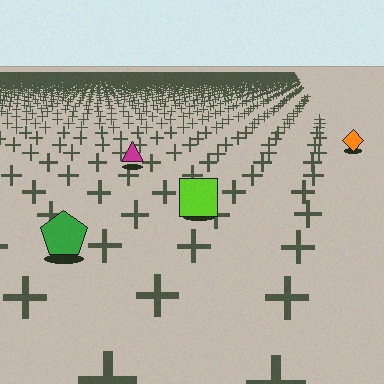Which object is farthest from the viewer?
The orange diamond is farthest from the viewer. It appears smaller and the ground texture around it is denser.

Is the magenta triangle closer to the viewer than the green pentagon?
No. The green pentagon is closer — you can tell from the texture gradient: the ground texture is coarser near it.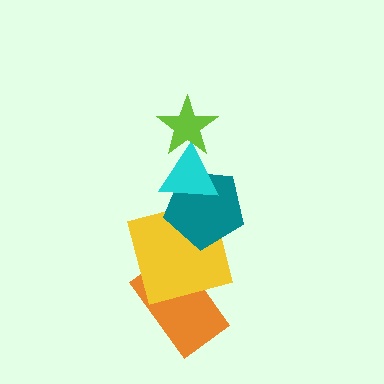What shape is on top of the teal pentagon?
The cyan triangle is on top of the teal pentagon.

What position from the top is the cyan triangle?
The cyan triangle is 2nd from the top.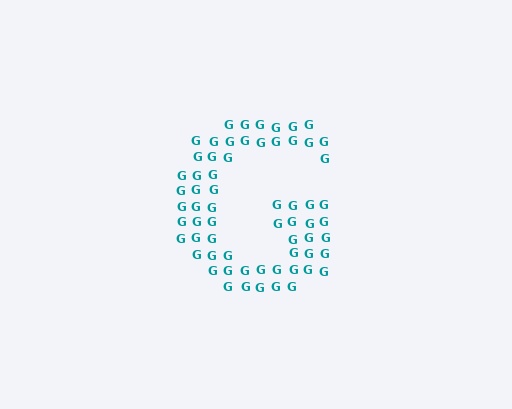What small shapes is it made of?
It is made of small letter G's.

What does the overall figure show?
The overall figure shows the letter G.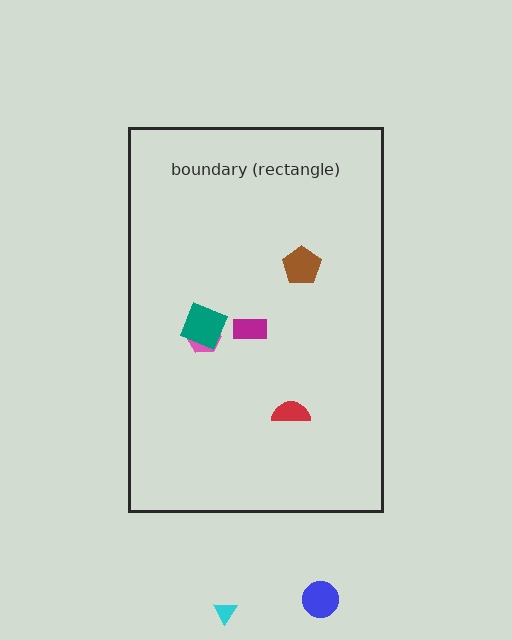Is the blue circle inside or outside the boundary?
Outside.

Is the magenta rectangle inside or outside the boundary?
Inside.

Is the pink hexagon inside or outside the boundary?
Inside.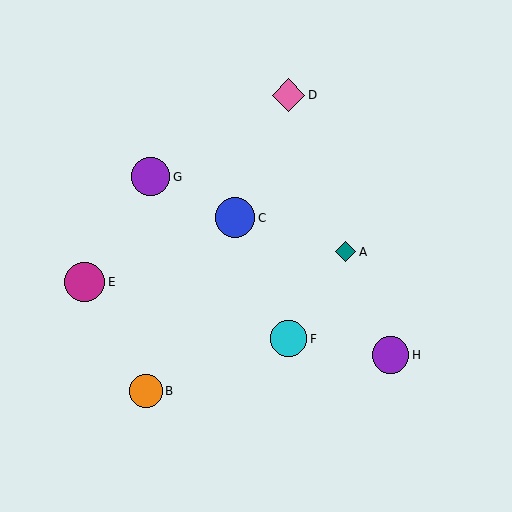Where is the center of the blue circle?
The center of the blue circle is at (235, 218).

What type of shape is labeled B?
Shape B is an orange circle.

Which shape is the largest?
The magenta circle (labeled E) is the largest.